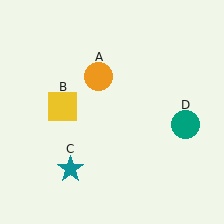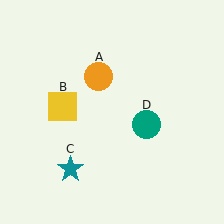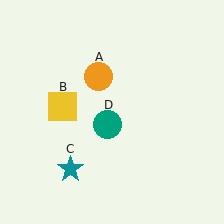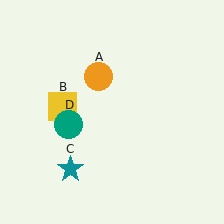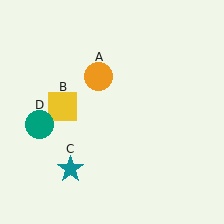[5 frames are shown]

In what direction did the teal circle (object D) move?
The teal circle (object D) moved left.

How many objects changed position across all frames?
1 object changed position: teal circle (object D).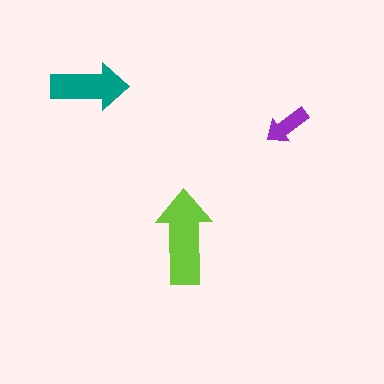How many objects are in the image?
There are 3 objects in the image.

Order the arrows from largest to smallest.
the lime one, the teal one, the purple one.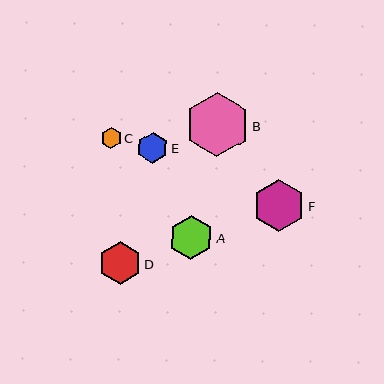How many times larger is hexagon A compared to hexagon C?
Hexagon A is approximately 2.2 times the size of hexagon C.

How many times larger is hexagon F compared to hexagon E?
Hexagon F is approximately 1.7 times the size of hexagon E.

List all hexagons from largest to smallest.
From largest to smallest: B, F, A, D, E, C.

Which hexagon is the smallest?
Hexagon C is the smallest with a size of approximately 21 pixels.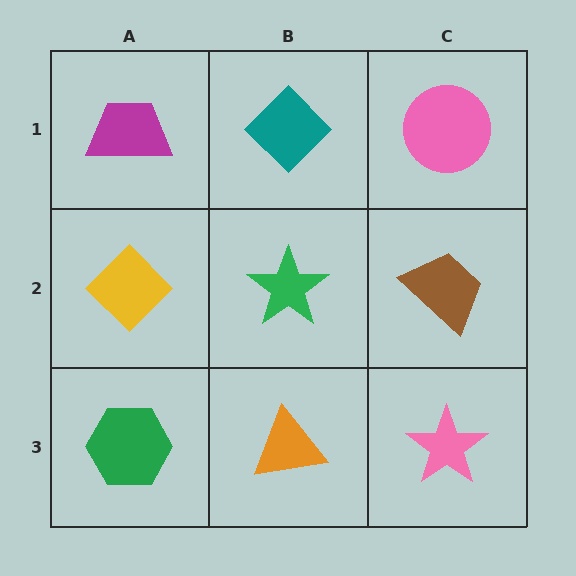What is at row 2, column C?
A brown trapezoid.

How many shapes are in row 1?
3 shapes.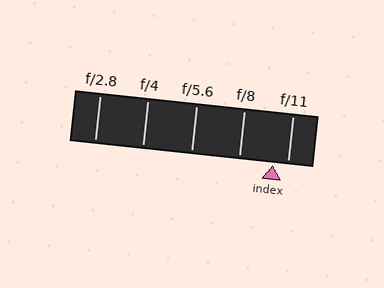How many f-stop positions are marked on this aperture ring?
There are 5 f-stop positions marked.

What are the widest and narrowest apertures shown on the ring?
The widest aperture shown is f/2.8 and the narrowest is f/11.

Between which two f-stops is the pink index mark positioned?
The index mark is between f/8 and f/11.